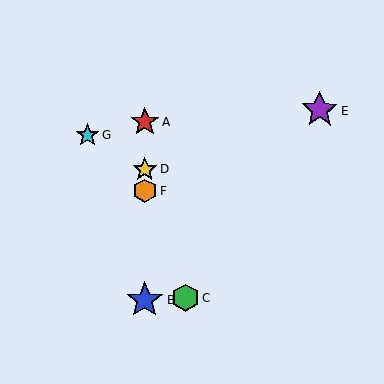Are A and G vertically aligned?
No, A is at x≈145 and G is at x≈88.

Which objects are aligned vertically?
Objects A, B, D, F are aligned vertically.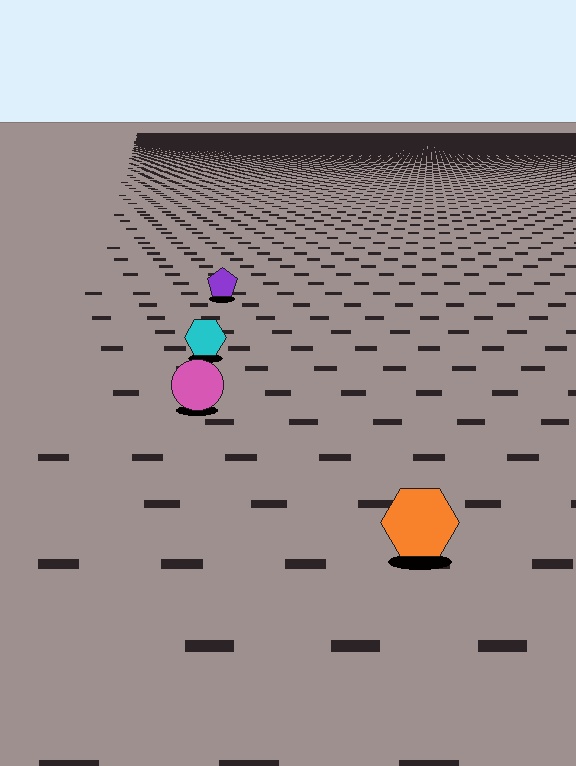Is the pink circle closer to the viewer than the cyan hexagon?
Yes. The pink circle is closer — you can tell from the texture gradient: the ground texture is coarser near it.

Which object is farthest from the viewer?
The purple pentagon is farthest from the viewer. It appears smaller and the ground texture around it is denser.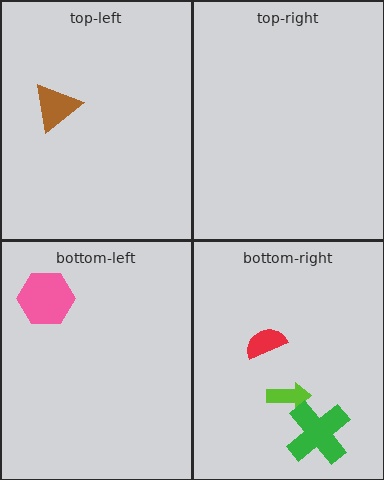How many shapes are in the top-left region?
1.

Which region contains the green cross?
The bottom-right region.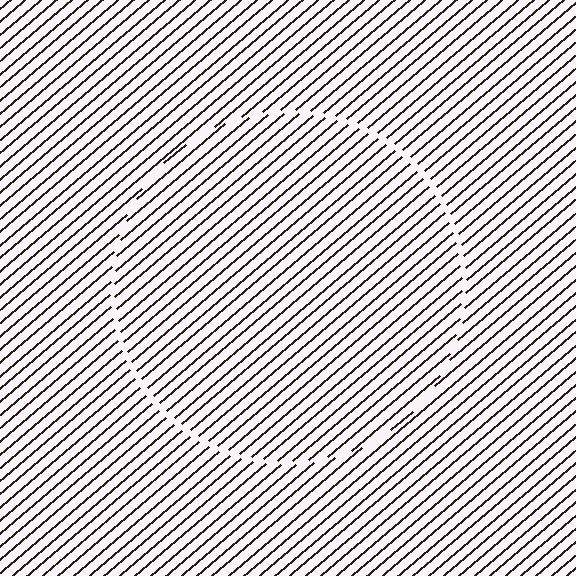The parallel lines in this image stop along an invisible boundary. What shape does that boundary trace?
An illusory circle. The interior of the shape contains the same grating, shifted by half a period — the contour is defined by the phase discontinuity where line-ends from the inner and outer gratings abut.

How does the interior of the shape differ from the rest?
The interior of the shape contains the same grating, shifted by half a period — the contour is defined by the phase discontinuity where line-ends from the inner and outer gratings abut.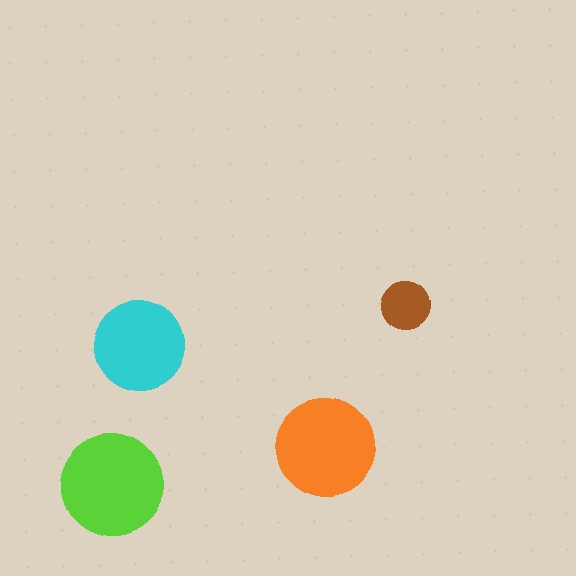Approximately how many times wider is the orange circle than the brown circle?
About 2 times wider.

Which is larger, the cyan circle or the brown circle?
The cyan one.